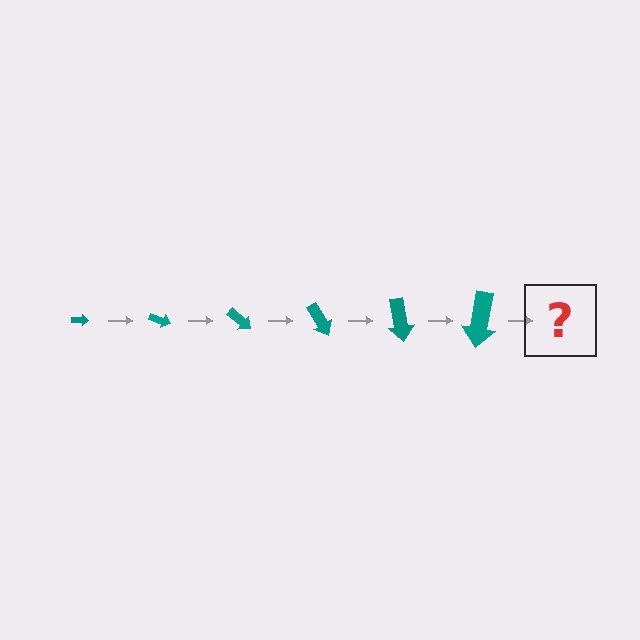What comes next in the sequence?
The next element should be an arrow, larger than the previous one and rotated 120 degrees from the start.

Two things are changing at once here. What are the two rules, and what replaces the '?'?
The two rules are that the arrow grows larger each step and it rotates 20 degrees each step. The '?' should be an arrow, larger than the previous one and rotated 120 degrees from the start.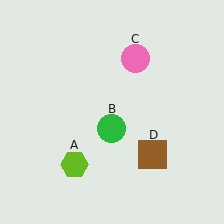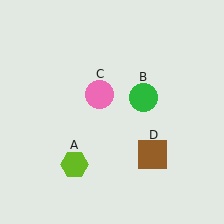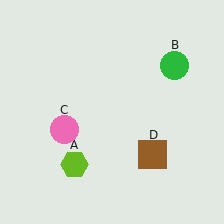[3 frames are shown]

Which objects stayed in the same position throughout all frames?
Lime hexagon (object A) and brown square (object D) remained stationary.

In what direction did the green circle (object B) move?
The green circle (object B) moved up and to the right.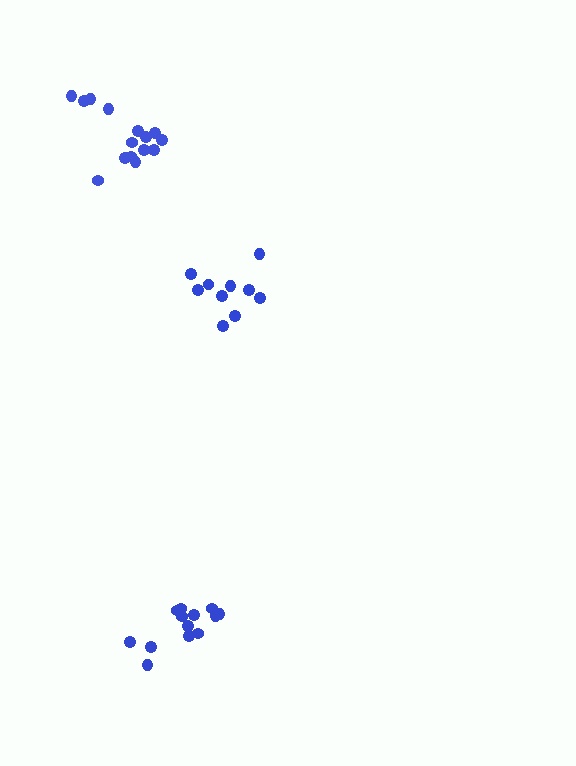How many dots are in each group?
Group 1: 13 dots, Group 2: 10 dots, Group 3: 15 dots (38 total).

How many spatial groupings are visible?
There are 3 spatial groupings.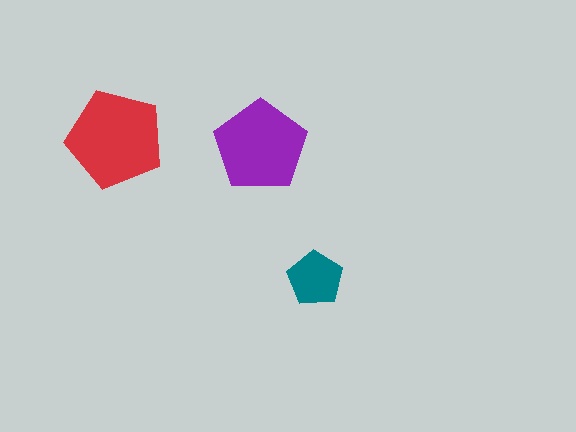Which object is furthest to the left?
The red pentagon is leftmost.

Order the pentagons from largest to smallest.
the red one, the purple one, the teal one.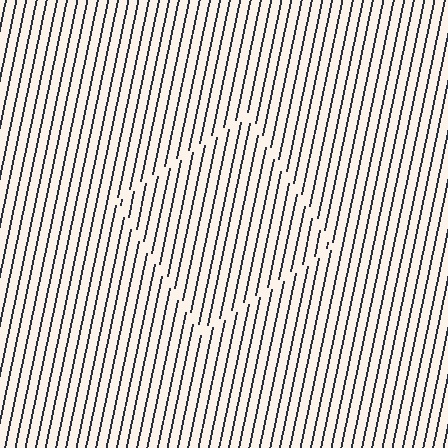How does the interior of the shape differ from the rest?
The interior of the shape contains the same grating, shifted by half a period — the contour is defined by the phase discontinuity where line-ends from the inner and outer gratings abut.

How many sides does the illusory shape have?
4 sides — the line-ends trace a square.